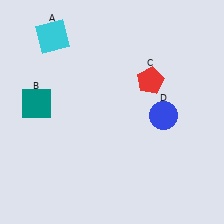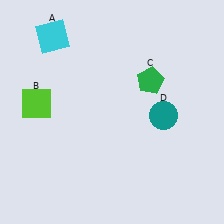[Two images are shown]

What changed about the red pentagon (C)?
In Image 1, C is red. In Image 2, it changed to green.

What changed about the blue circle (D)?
In Image 1, D is blue. In Image 2, it changed to teal.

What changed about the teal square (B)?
In Image 1, B is teal. In Image 2, it changed to lime.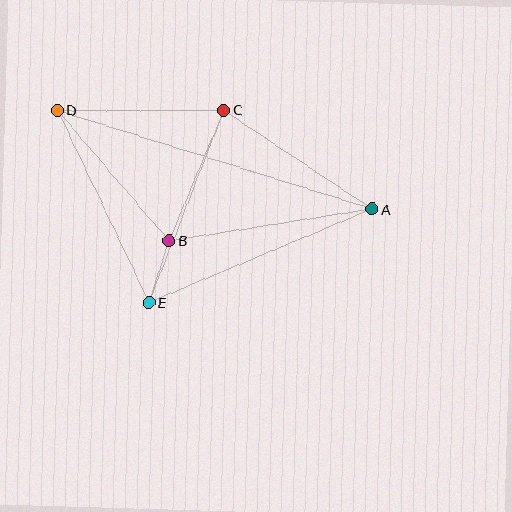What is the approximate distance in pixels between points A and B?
The distance between A and B is approximately 206 pixels.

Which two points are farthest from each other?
Points A and D are farthest from each other.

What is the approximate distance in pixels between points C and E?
The distance between C and E is approximately 207 pixels.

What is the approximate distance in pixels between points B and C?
The distance between B and C is approximately 142 pixels.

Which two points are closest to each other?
Points B and E are closest to each other.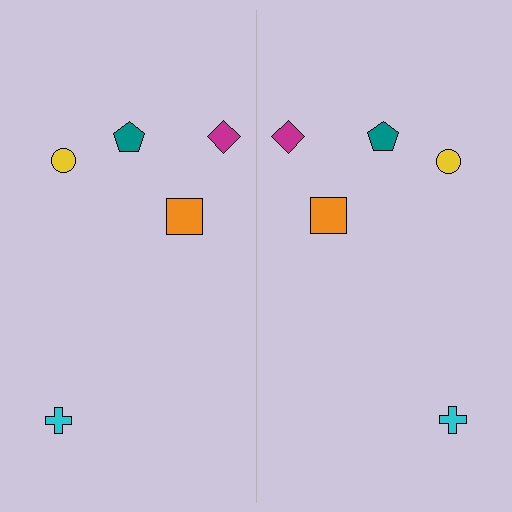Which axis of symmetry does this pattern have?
The pattern has a vertical axis of symmetry running through the center of the image.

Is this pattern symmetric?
Yes, this pattern has bilateral (reflection) symmetry.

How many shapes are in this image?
There are 10 shapes in this image.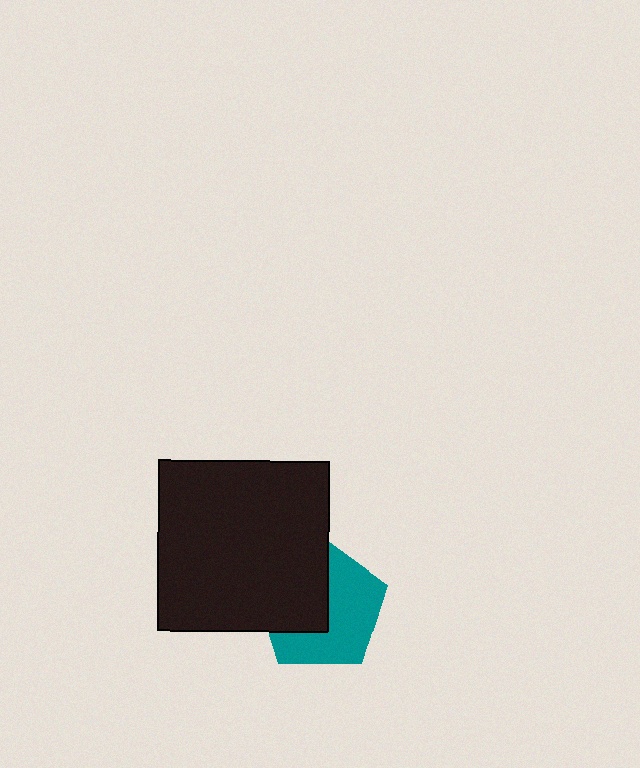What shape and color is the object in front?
The object in front is a black square.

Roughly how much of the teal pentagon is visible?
About half of it is visible (roughly 55%).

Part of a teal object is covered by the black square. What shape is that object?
It is a pentagon.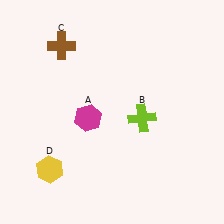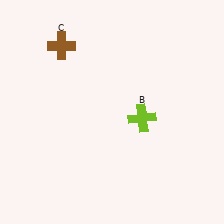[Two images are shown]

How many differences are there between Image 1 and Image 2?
There are 2 differences between the two images.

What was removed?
The yellow hexagon (D), the magenta hexagon (A) were removed in Image 2.